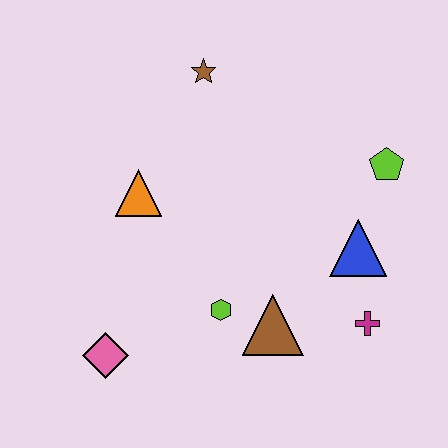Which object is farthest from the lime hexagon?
The brown star is farthest from the lime hexagon.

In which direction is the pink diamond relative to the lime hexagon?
The pink diamond is to the left of the lime hexagon.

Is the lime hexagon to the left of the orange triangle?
No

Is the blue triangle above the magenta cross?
Yes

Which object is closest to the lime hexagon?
The brown triangle is closest to the lime hexagon.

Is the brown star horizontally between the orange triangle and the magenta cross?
Yes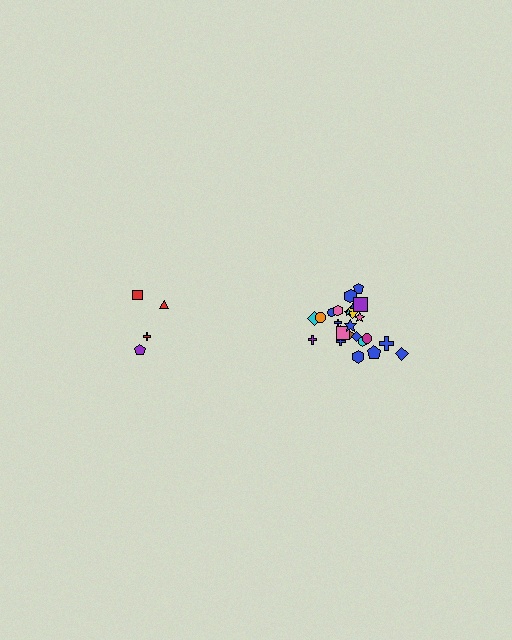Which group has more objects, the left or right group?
The right group.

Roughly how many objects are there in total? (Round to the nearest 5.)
Roughly 30 objects in total.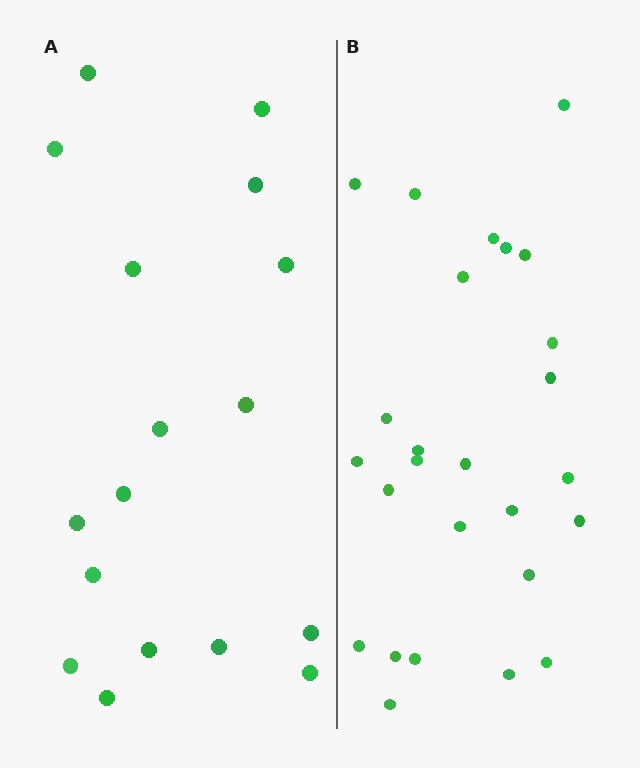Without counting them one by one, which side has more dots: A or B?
Region B (the right region) has more dots.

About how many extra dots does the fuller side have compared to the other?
Region B has roughly 8 or so more dots than region A.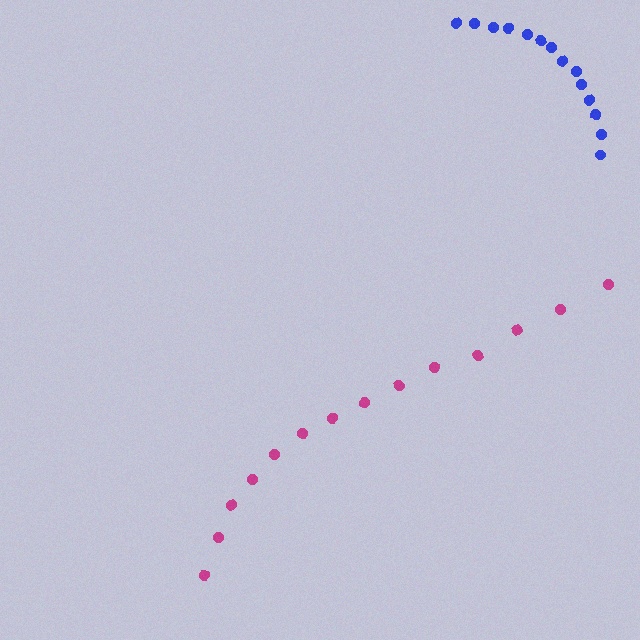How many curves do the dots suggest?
There are 2 distinct paths.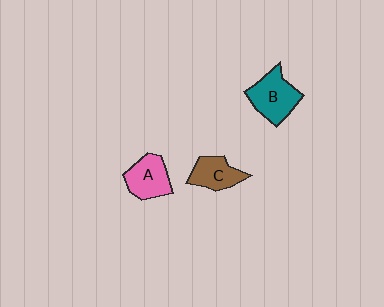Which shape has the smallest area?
Shape C (brown).